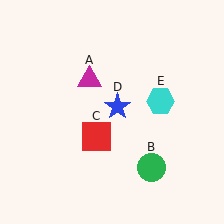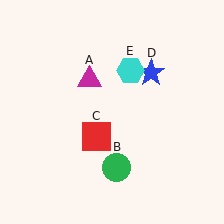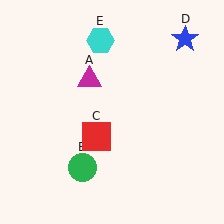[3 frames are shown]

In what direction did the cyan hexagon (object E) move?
The cyan hexagon (object E) moved up and to the left.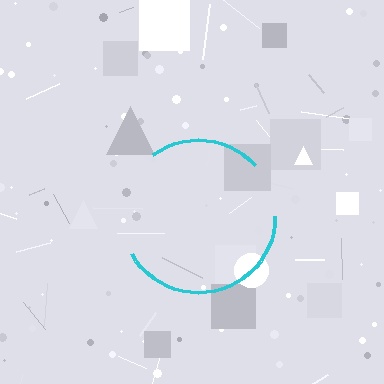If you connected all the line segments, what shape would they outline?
They would outline a circle.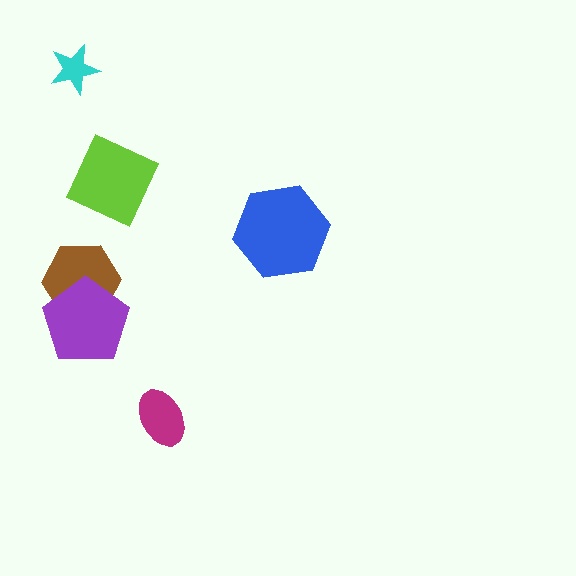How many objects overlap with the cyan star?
0 objects overlap with the cyan star.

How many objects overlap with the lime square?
0 objects overlap with the lime square.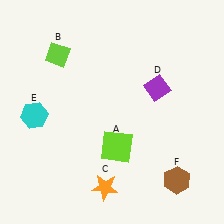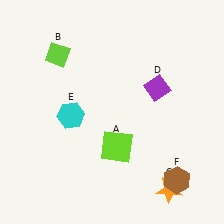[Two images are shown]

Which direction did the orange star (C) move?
The orange star (C) moved right.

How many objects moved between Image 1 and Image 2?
2 objects moved between the two images.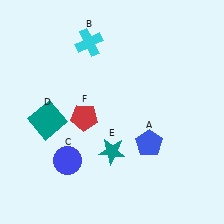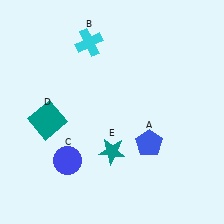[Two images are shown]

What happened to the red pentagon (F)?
The red pentagon (F) was removed in Image 2. It was in the bottom-left area of Image 1.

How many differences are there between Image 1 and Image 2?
There is 1 difference between the two images.